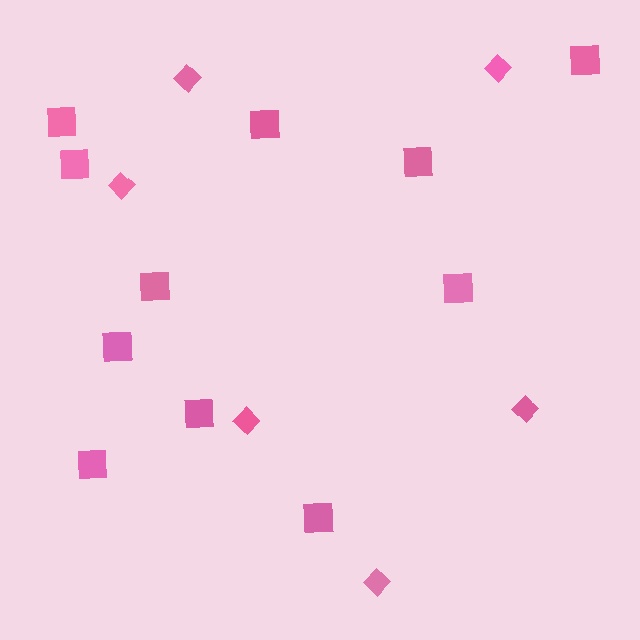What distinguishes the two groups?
There are 2 groups: one group of diamonds (6) and one group of squares (11).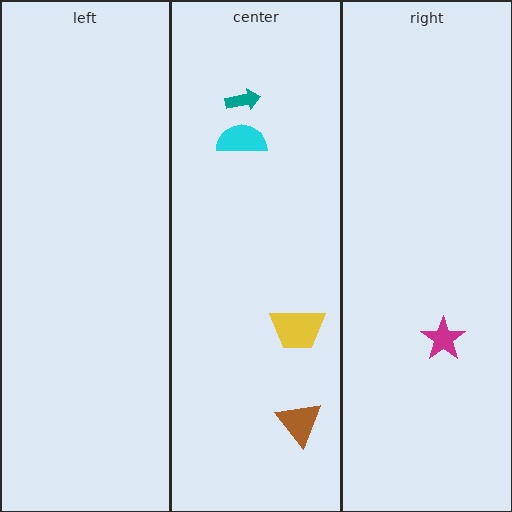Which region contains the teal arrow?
The center region.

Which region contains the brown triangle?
The center region.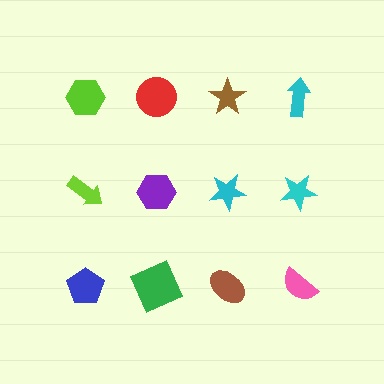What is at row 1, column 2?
A red circle.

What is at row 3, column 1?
A blue pentagon.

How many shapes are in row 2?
4 shapes.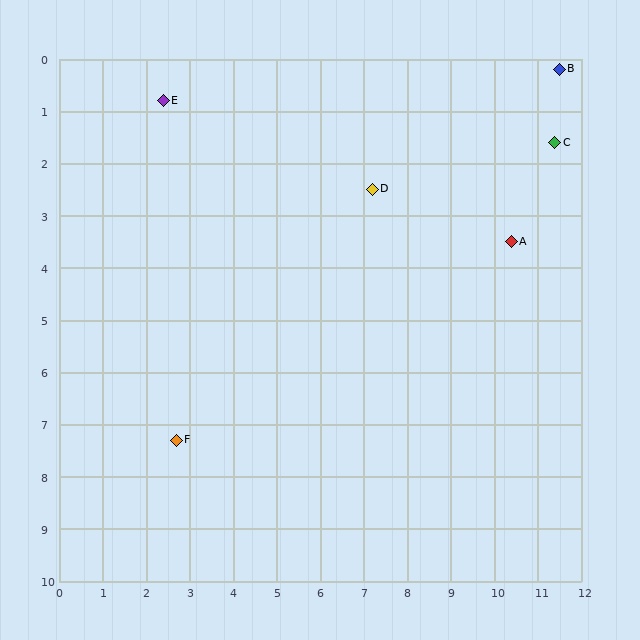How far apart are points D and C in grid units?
Points D and C are about 4.3 grid units apart.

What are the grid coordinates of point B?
Point B is at approximately (11.5, 0.2).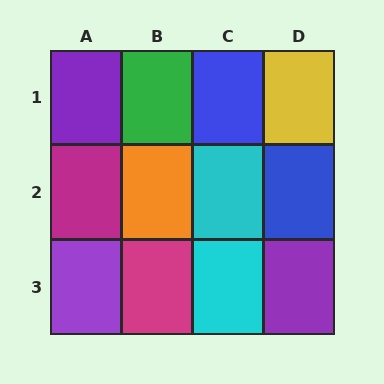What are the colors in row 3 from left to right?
Purple, magenta, cyan, purple.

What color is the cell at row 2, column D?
Blue.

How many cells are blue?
2 cells are blue.